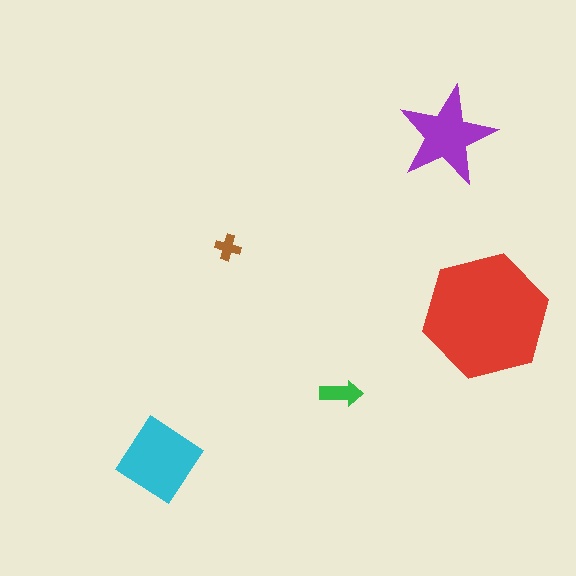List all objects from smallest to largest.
The brown cross, the green arrow, the purple star, the cyan diamond, the red hexagon.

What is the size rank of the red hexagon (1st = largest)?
1st.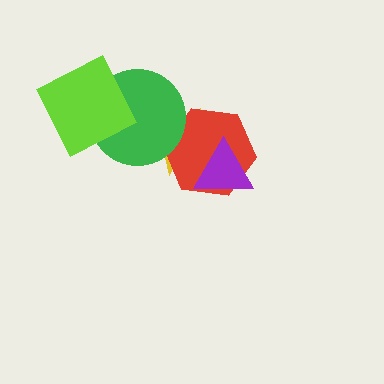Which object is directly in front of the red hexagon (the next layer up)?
The purple triangle is directly in front of the red hexagon.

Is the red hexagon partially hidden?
Yes, it is partially covered by another shape.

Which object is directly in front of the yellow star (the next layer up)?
The red hexagon is directly in front of the yellow star.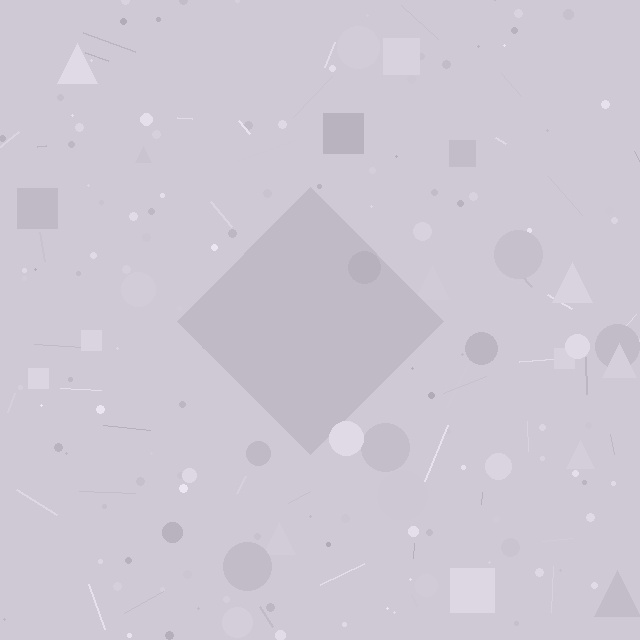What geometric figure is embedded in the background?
A diamond is embedded in the background.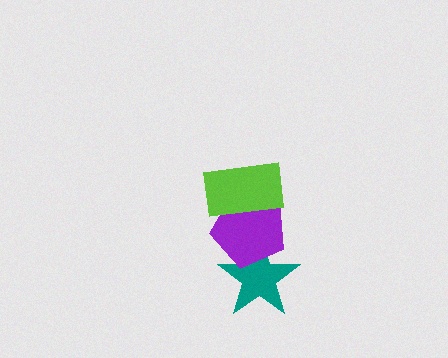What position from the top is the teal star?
The teal star is 3rd from the top.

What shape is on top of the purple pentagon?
The lime rectangle is on top of the purple pentagon.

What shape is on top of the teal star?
The purple pentagon is on top of the teal star.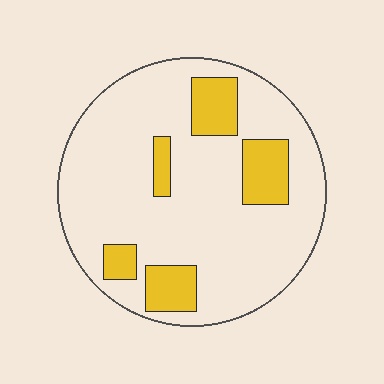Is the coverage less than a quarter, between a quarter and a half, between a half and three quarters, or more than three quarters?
Less than a quarter.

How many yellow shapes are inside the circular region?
5.